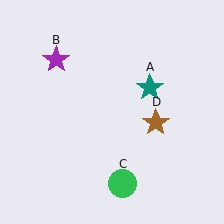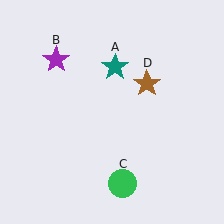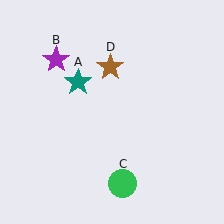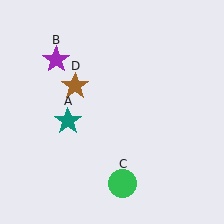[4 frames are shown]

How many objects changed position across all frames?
2 objects changed position: teal star (object A), brown star (object D).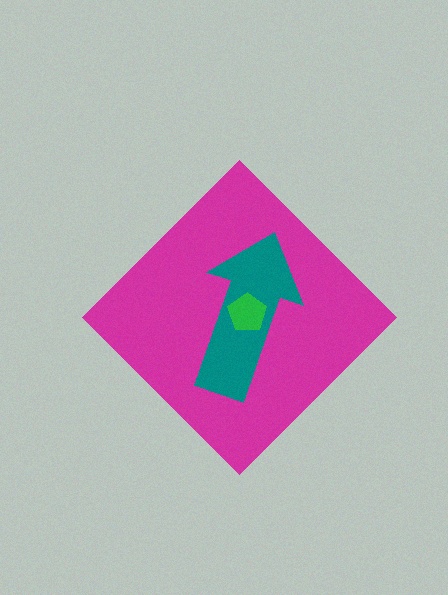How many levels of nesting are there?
3.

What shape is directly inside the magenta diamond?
The teal arrow.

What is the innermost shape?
The green pentagon.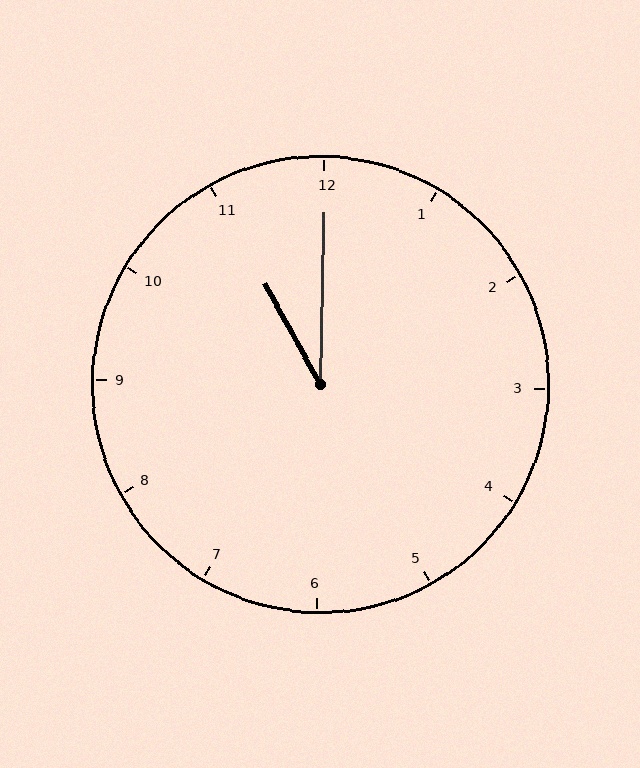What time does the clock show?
11:00.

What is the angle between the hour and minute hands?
Approximately 30 degrees.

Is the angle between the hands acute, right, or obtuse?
It is acute.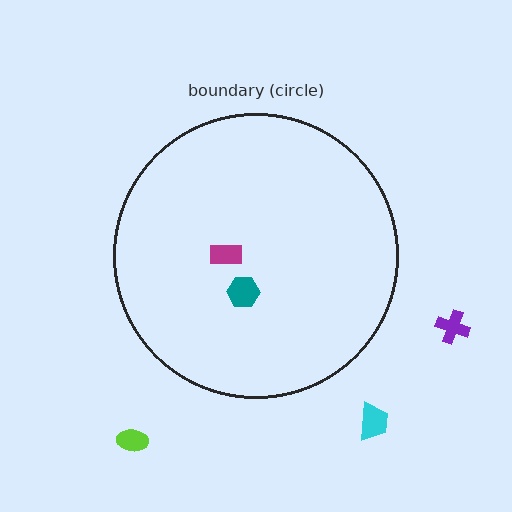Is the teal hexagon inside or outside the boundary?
Inside.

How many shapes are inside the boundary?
2 inside, 3 outside.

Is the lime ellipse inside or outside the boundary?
Outside.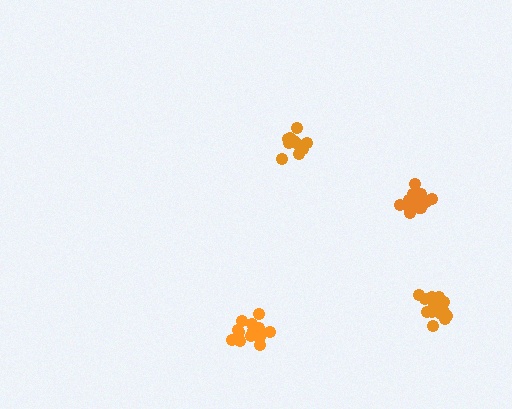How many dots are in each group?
Group 1: 13 dots, Group 2: 13 dots, Group 3: 17 dots, Group 4: 17 dots (60 total).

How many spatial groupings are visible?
There are 4 spatial groupings.